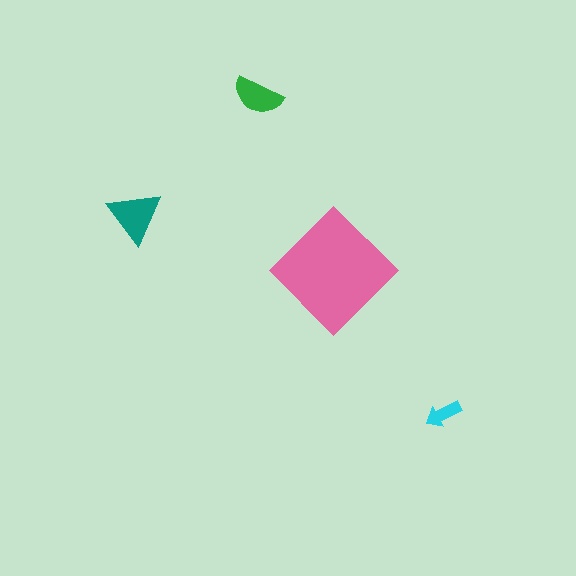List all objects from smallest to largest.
The cyan arrow, the green semicircle, the teal triangle, the pink diamond.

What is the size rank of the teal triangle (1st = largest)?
2nd.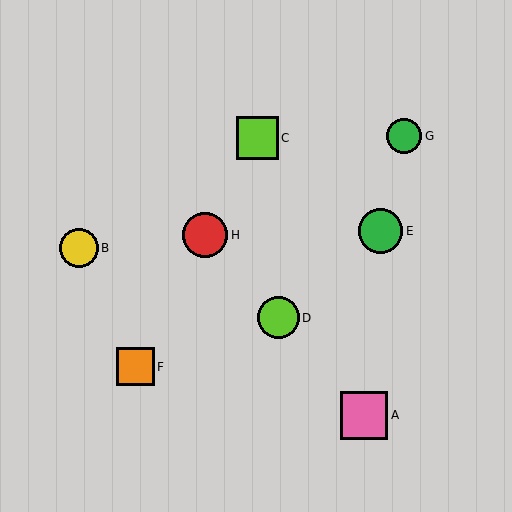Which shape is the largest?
The pink square (labeled A) is the largest.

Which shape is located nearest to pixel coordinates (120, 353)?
The orange square (labeled F) at (135, 367) is nearest to that location.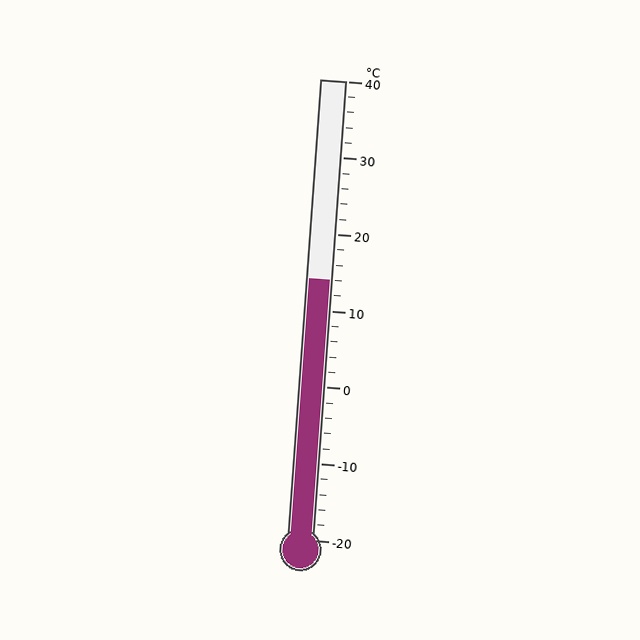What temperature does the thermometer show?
The thermometer shows approximately 14°C.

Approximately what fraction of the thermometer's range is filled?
The thermometer is filled to approximately 55% of its range.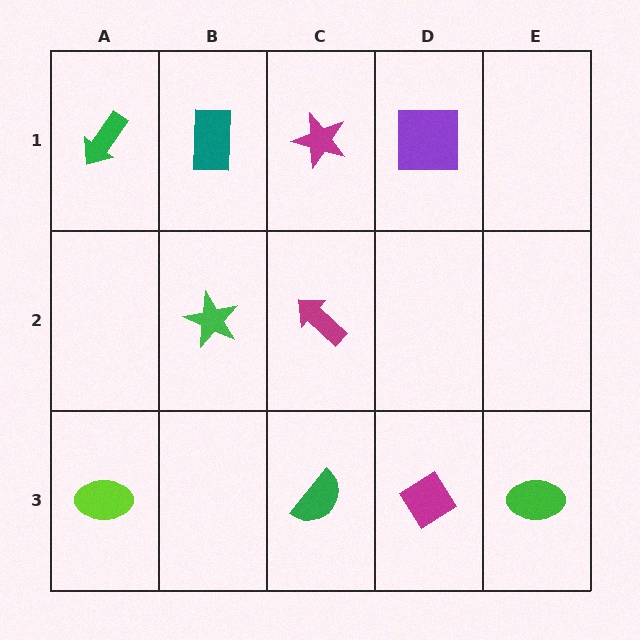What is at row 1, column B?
A teal rectangle.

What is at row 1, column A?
A green arrow.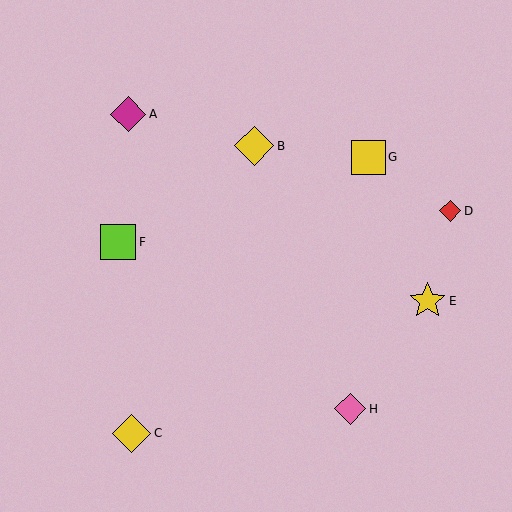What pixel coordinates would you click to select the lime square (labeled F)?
Click at (118, 242) to select the lime square F.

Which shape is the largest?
The yellow diamond (labeled B) is the largest.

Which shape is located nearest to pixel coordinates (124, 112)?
The magenta diamond (labeled A) at (128, 114) is nearest to that location.